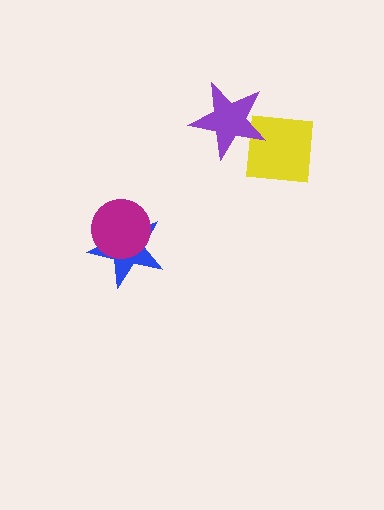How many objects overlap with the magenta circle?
1 object overlaps with the magenta circle.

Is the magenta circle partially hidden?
No, no other shape covers it.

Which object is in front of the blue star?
The magenta circle is in front of the blue star.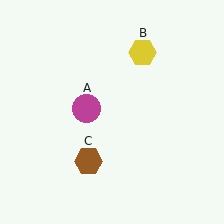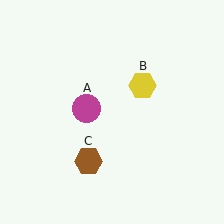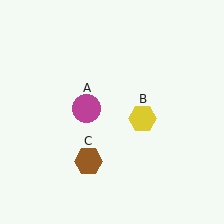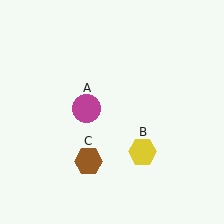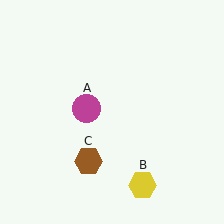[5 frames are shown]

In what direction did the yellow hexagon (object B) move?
The yellow hexagon (object B) moved down.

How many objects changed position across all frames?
1 object changed position: yellow hexagon (object B).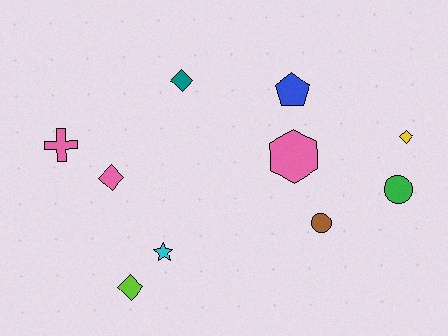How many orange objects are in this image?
There are no orange objects.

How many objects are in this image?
There are 10 objects.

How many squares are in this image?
There are no squares.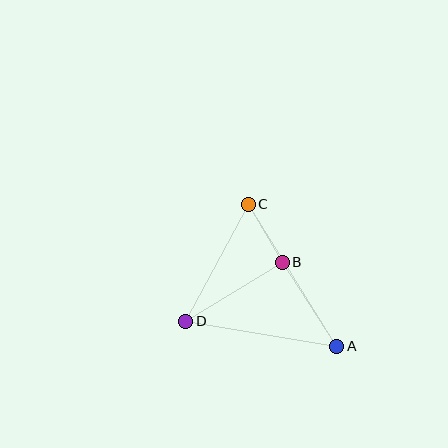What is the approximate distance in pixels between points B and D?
The distance between B and D is approximately 113 pixels.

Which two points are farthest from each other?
Points A and C are farthest from each other.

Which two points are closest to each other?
Points B and C are closest to each other.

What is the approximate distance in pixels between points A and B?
The distance between A and B is approximately 100 pixels.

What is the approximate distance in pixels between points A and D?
The distance between A and D is approximately 153 pixels.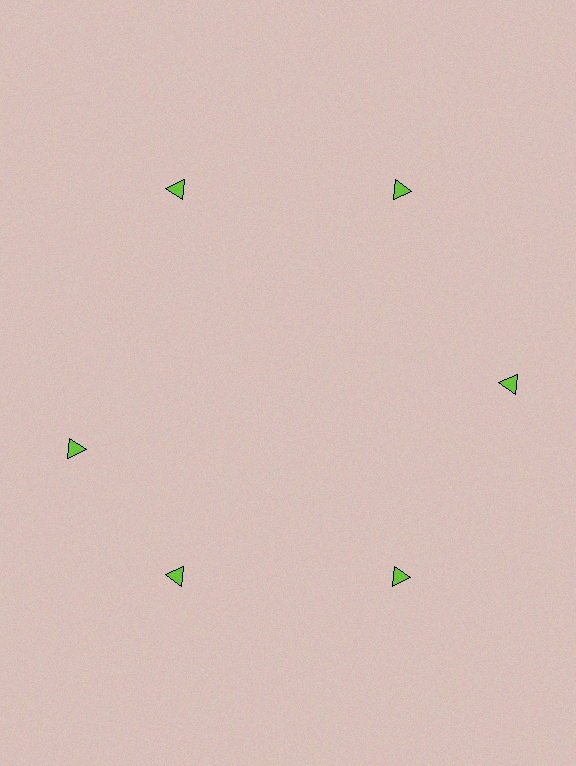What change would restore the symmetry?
The symmetry would be restored by rotating it back into even spacing with its neighbors so that all 6 triangles sit at equal angles and equal distance from the center.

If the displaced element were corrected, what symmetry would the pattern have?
It would have 6-fold rotational symmetry — the pattern would map onto itself every 60 degrees.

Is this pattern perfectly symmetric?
No. The 6 lime triangles are arranged in a ring, but one element near the 9 o'clock position is rotated out of alignment along the ring, breaking the 6-fold rotational symmetry.